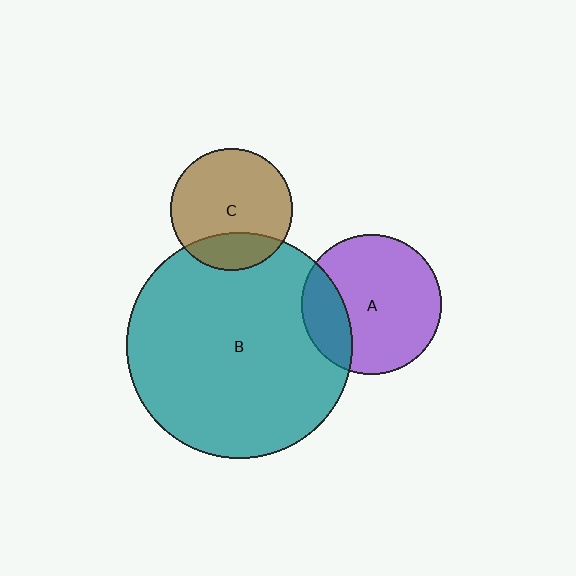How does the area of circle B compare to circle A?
Approximately 2.6 times.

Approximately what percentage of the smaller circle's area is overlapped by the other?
Approximately 20%.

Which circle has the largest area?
Circle B (teal).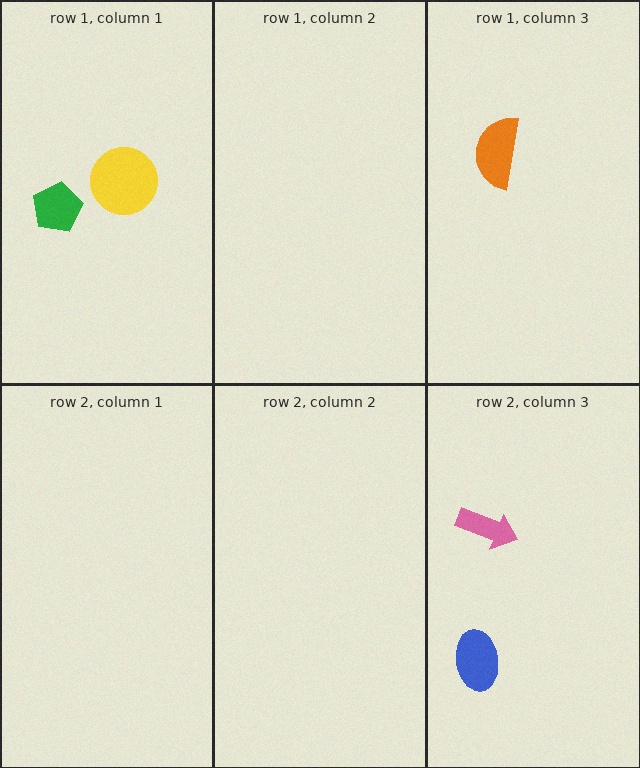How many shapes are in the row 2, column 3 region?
2.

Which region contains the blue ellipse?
The row 2, column 3 region.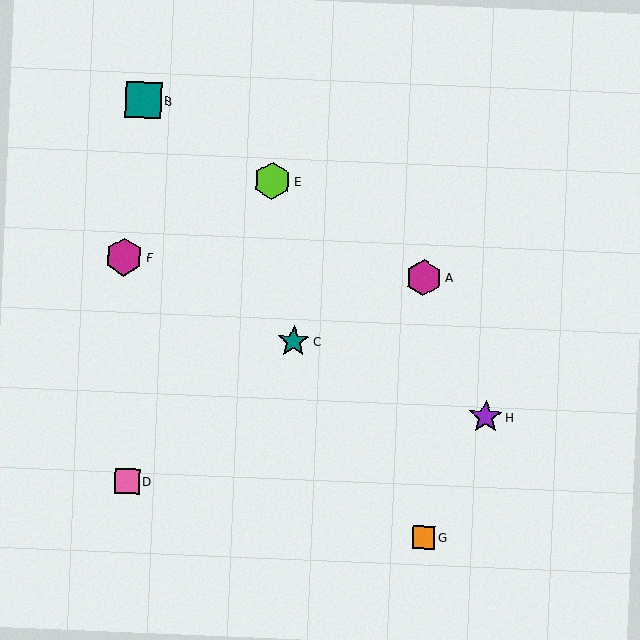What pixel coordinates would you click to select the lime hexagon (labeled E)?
Click at (272, 181) to select the lime hexagon E.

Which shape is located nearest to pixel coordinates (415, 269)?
The magenta hexagon (labeled A) at (424, 278) is nearest to that location.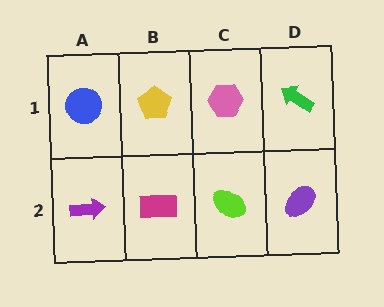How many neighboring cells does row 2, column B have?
3.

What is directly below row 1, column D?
A purple ellipse.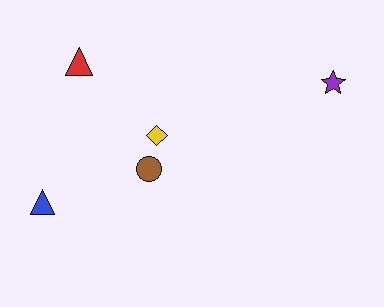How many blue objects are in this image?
There is 1 blue object.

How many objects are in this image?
There are 5 objects.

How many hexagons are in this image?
There are no hexagons.